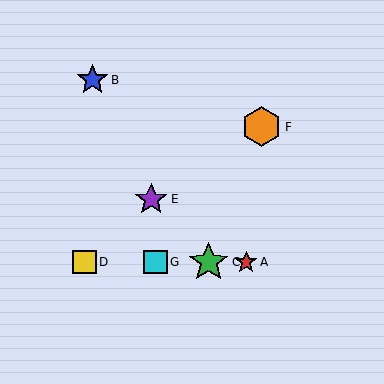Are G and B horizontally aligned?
No, G is at y≈262 and B is at y≈80.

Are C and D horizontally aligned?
Yes, both are at y≈262.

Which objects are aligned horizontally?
Objects A, C, D, G are aligned horizontally.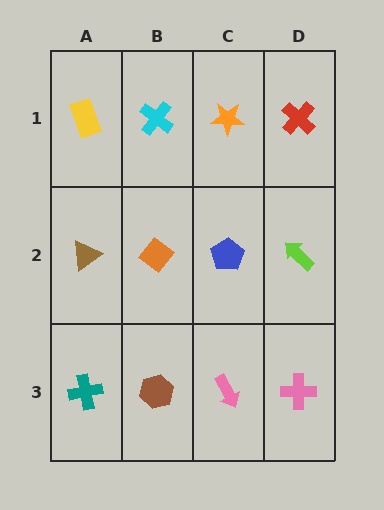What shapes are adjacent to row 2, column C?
An orange star (row 1, column C), a pink arrow (row 3, column C), an orange diamond (row 2, column B), a lime arrow (row 2, column D).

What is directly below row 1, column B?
An orange diamond.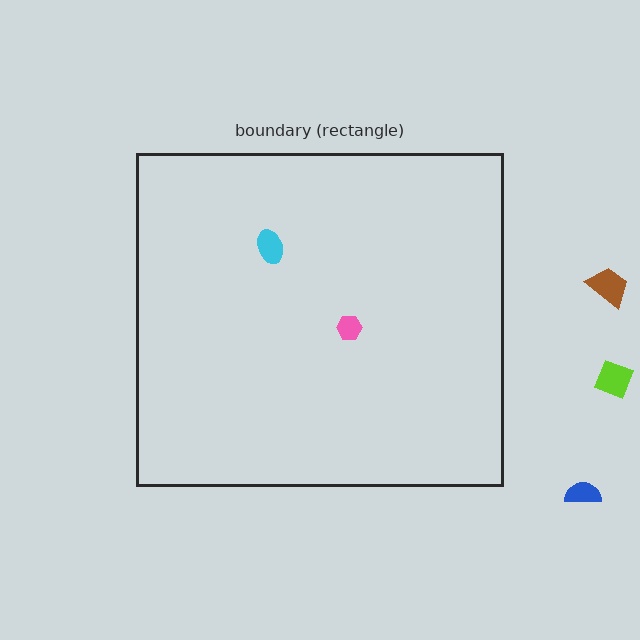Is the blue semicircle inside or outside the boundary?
Outside.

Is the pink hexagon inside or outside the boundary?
Inside.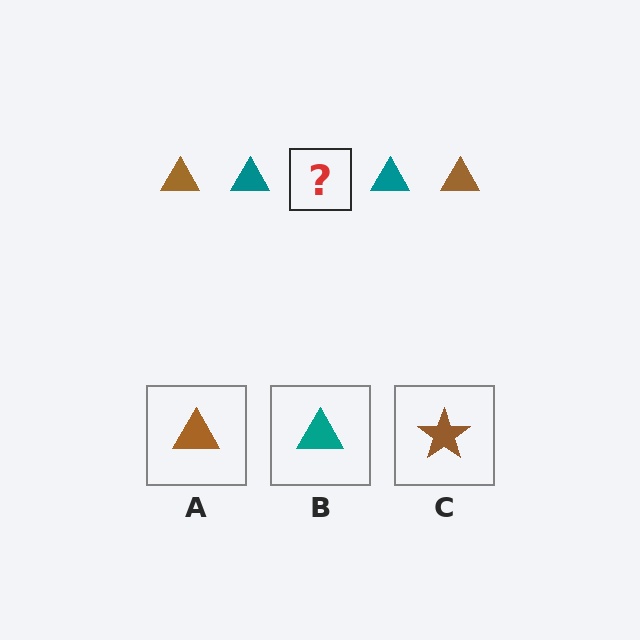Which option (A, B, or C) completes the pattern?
A.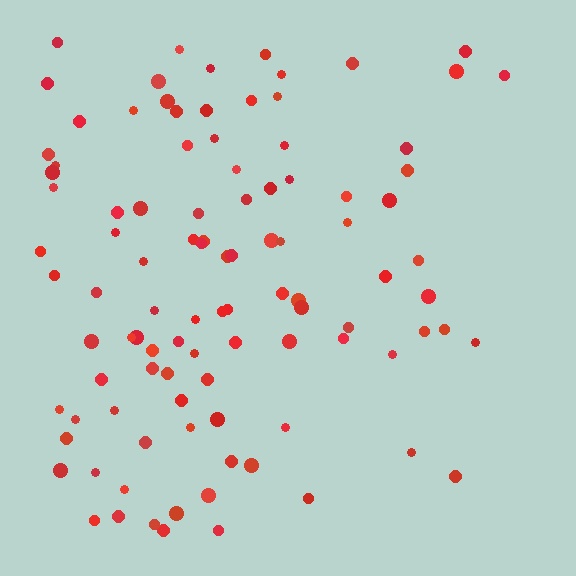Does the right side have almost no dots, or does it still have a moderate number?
Still a moderate number, just noticeably fewer than the left.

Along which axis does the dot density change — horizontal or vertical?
Horizontal.